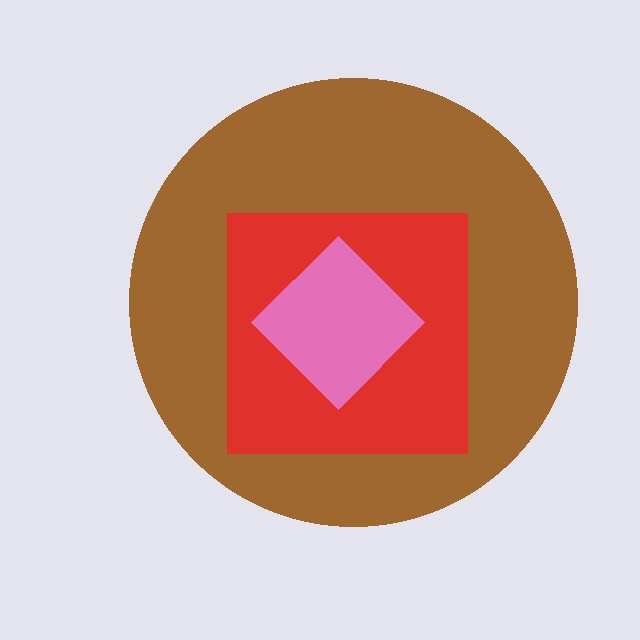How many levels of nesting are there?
3.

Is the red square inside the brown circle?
Yes.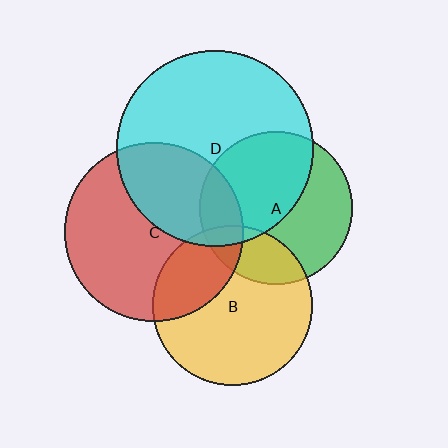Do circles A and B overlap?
Yes.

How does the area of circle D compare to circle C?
Approximately 1.2 times.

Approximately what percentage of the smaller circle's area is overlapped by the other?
Approximately 20%.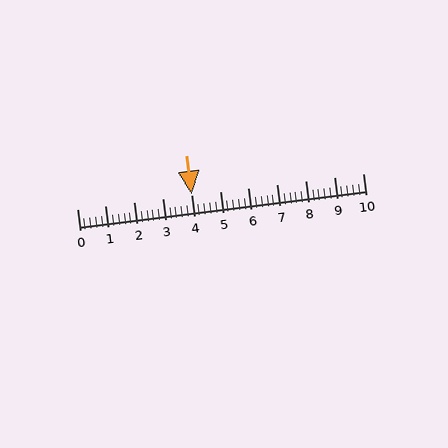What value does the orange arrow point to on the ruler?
The orange arrow points to approximately 4.0.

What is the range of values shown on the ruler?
The ruler shows values from 0 to 10.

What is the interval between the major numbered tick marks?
The major tick marks are spaced 1 units apart.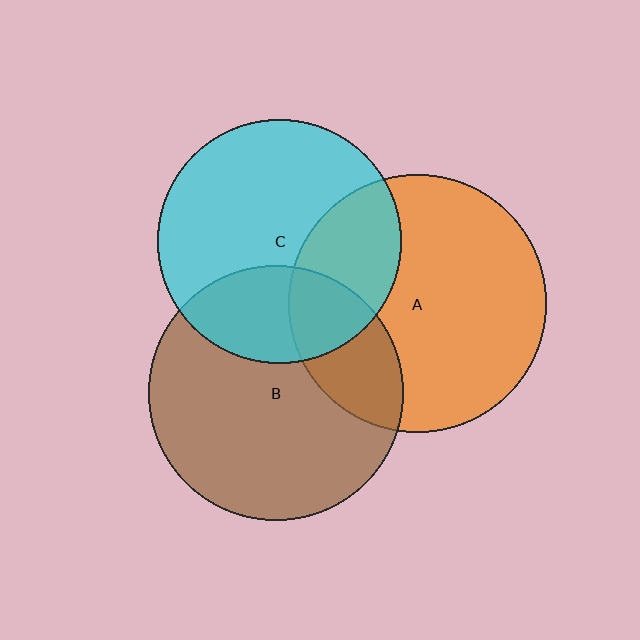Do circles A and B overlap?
Yes.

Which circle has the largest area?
Circle A (orange).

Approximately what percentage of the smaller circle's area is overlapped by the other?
Approximately 25%.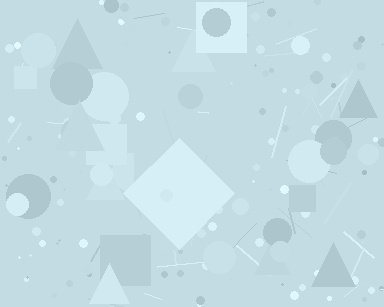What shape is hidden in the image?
A diamond is hidden in the image.